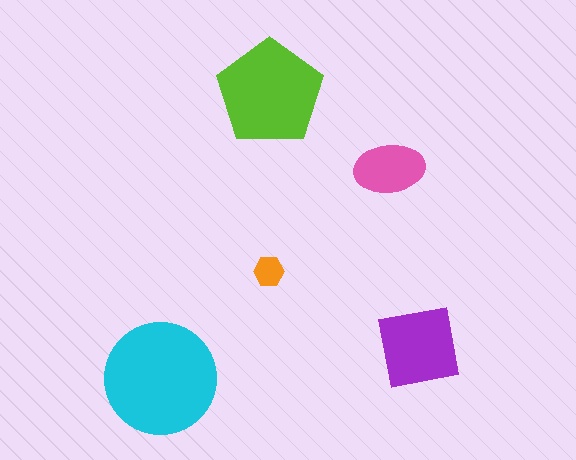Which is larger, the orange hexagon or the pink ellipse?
The pink ellipse.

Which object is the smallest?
The orange hexagon.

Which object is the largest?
The cyan circle.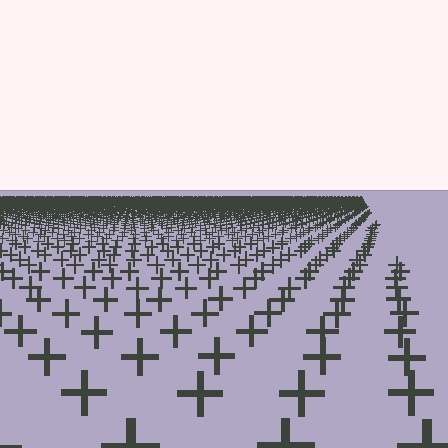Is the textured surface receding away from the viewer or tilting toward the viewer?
The surface is receding away from the viewer. Texture elements get smaller and denser toward the top.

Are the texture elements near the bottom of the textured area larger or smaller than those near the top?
Larger. Near the bottom, elements are closer to the viewer and appear at a bigger on-screen size.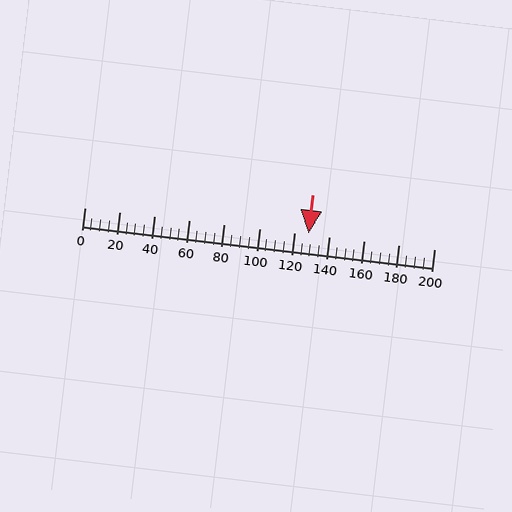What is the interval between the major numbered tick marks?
The major tick marks are spaced 20 units apart.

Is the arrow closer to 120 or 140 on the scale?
The arrow is closer to 120.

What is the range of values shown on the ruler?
The ruler shows values from 0 to 200.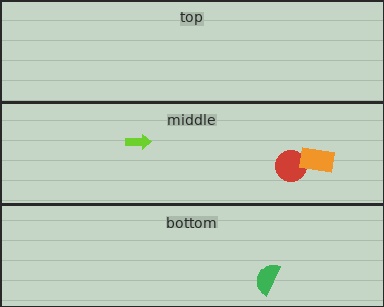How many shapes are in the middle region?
3.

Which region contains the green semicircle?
The bottom region.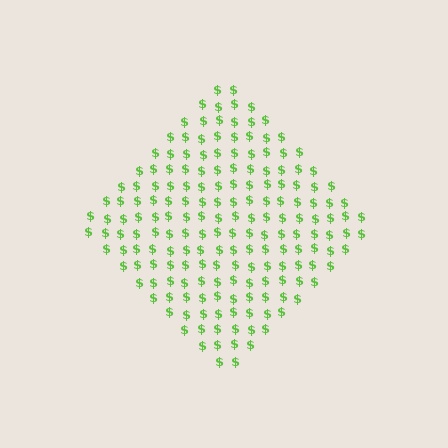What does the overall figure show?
The overall figure shows a diamond.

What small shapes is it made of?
It is made of small dollar signs.